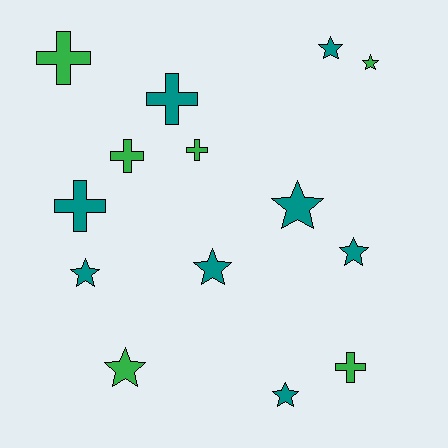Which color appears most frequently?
Teal, with 8 objects.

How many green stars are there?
There are 2 green stars.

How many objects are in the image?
There are 14 objects.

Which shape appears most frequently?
Star, with 8 objects.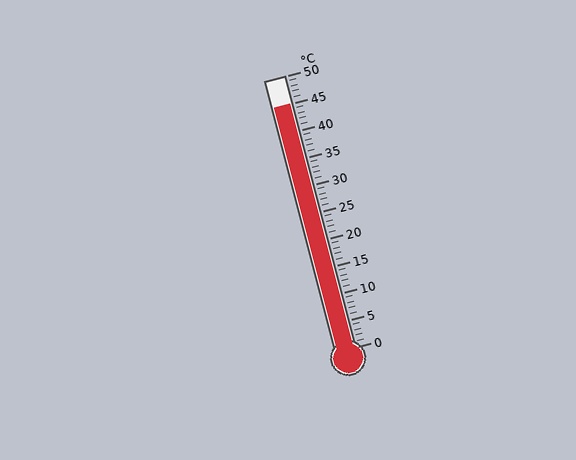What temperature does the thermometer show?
The thermometer shows approximately 45°C.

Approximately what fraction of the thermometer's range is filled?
The thermometer is filled to approximately 90% of its range.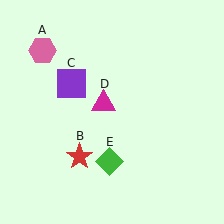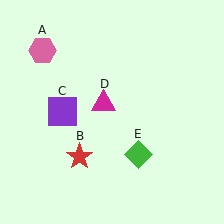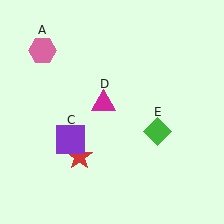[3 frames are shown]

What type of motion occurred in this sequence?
The purple square (object C), green diamond (object E) rotated counterclockwise around the center of the scene.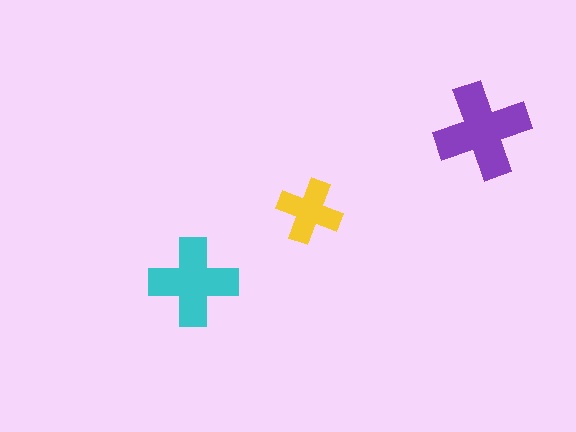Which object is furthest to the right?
The purple cross is rightmost.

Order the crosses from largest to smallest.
the purple one, the cyan one, the yellow one.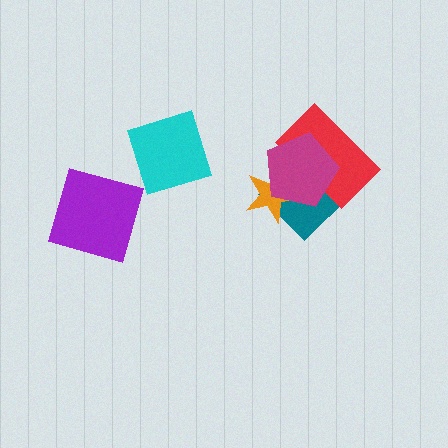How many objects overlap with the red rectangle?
2 objects overlap with the red rectangle.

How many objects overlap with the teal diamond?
3 objects overlap with the teal diamond.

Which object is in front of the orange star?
The magenta pentagon is in front of the orange star.